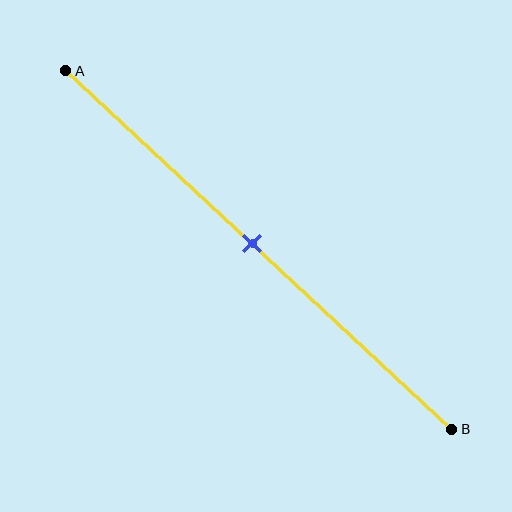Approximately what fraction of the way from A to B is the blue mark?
The blue mark is approximately 50% of the way from A to B.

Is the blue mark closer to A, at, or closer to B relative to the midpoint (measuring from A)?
The blue mark is approximately at the midpoint of segment AB.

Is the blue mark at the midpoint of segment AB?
Yes, the mark is approximately at the midpoint.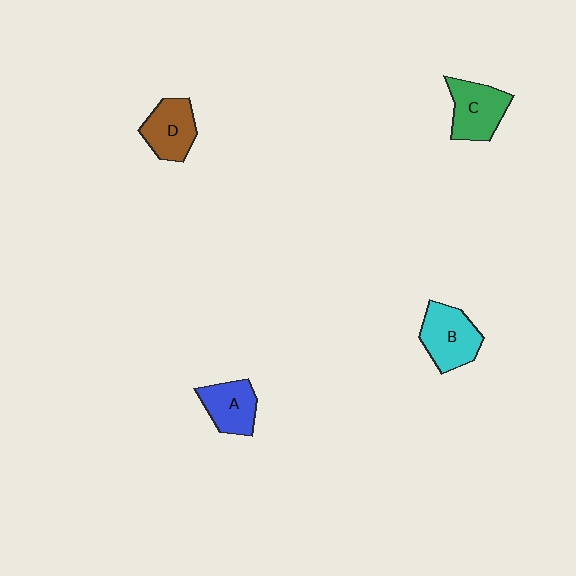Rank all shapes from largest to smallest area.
From largest to smallest: B (cyan), C (green), D (brown), A (blue).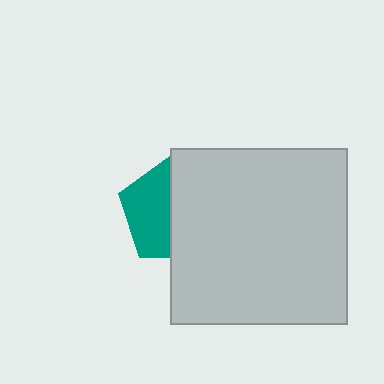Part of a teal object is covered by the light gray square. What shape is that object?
It is a pentagon.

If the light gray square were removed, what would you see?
You would see the complete teal pentagon.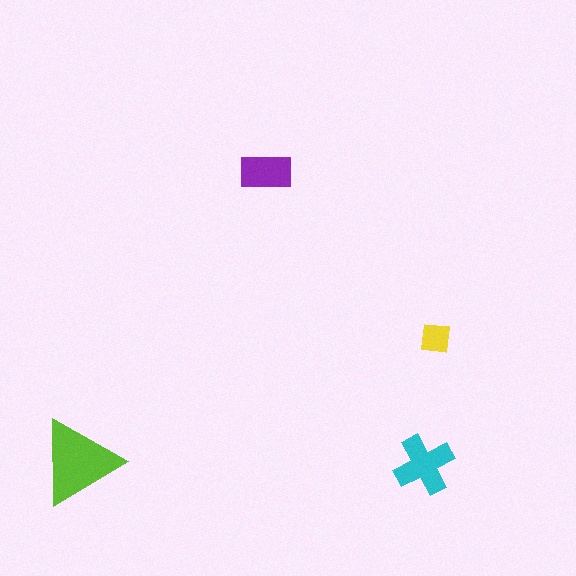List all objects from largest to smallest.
The lime triangle, the cyan cross, the purple rectangle, the yellow square.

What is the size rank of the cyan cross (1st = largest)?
2nd.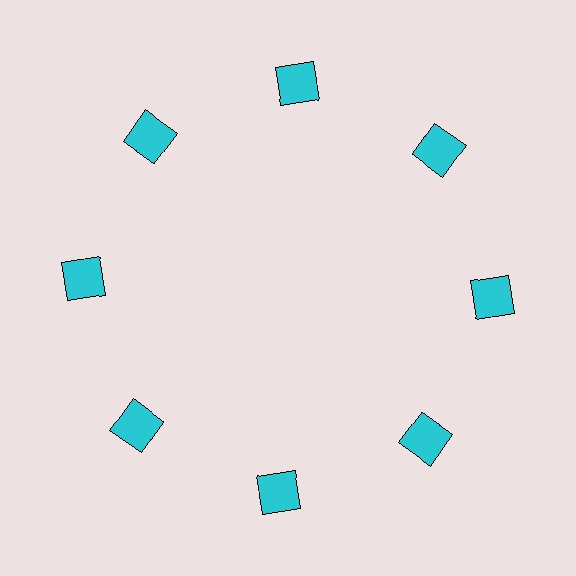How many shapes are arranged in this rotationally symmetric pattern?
There are 8 shapes, arranged in 8 groups of 1.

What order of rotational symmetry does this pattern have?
This pattern has 8-fold rotational symmetry.